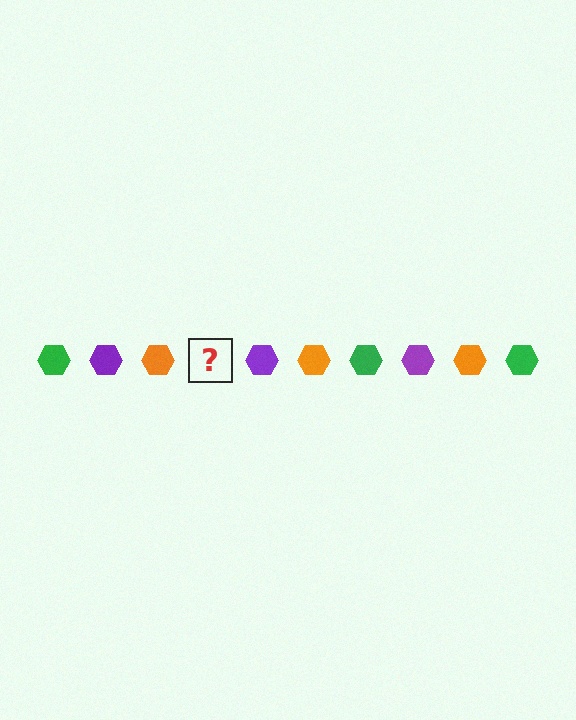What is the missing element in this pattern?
The missing element is a green hexagon.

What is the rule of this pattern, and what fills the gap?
The rule is that the pattern cycles through green, purple, orange hexagons. The gap should be filled with a green hexagon.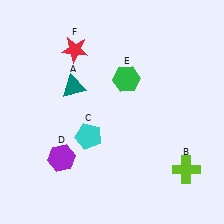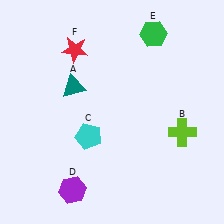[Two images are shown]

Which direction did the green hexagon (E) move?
The green hexagon (E) moved up.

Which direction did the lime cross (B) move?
The lime cross (B) moved up.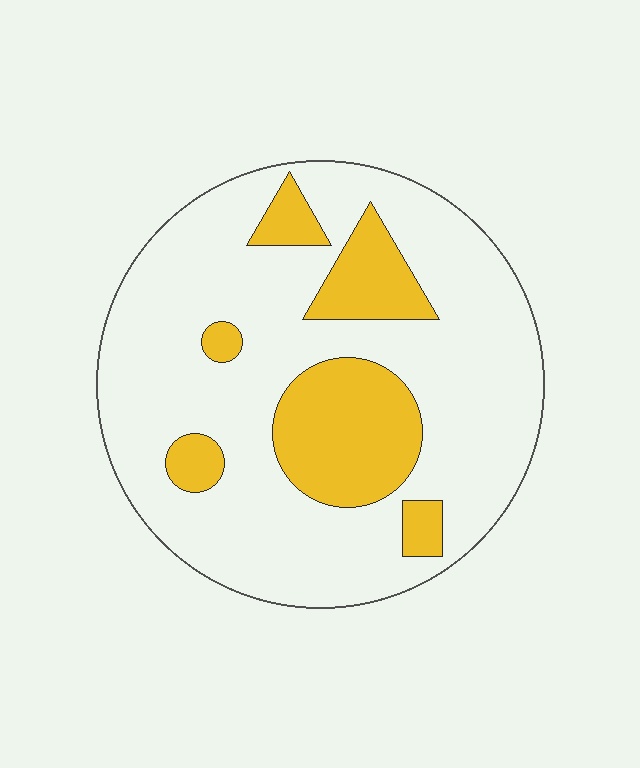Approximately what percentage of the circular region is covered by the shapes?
Approximately 25%.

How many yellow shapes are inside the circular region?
6.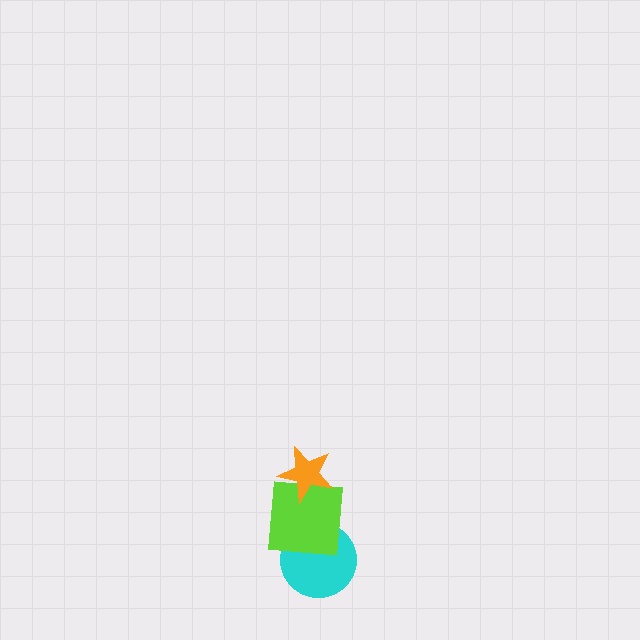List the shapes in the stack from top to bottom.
From top to bottom: the orange star, the lime square, the cyan circle.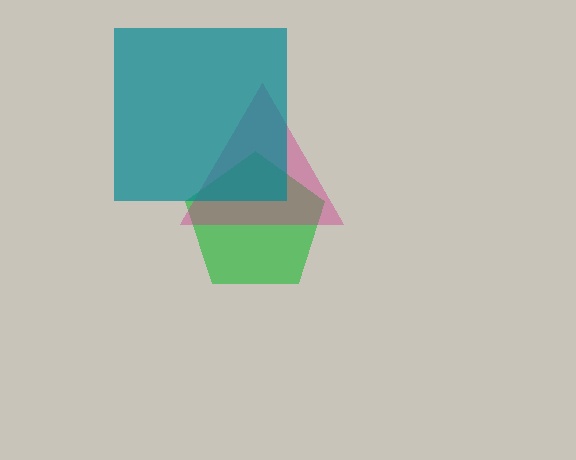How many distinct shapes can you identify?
There are 3 distinct shapes: a green pentagon, a magenta triangle, a teal square.